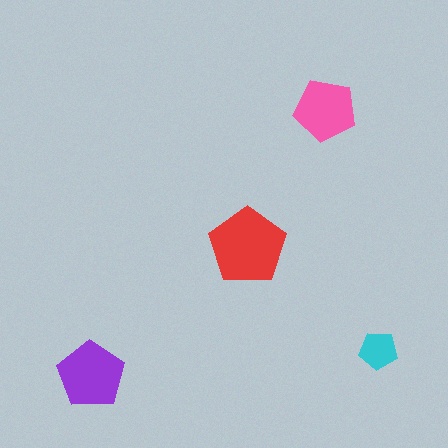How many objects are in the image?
There are 4 objects in the image.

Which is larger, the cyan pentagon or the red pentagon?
The red one.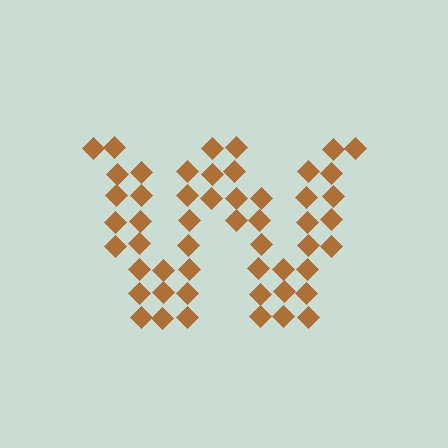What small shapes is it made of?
It is made of small diamonds.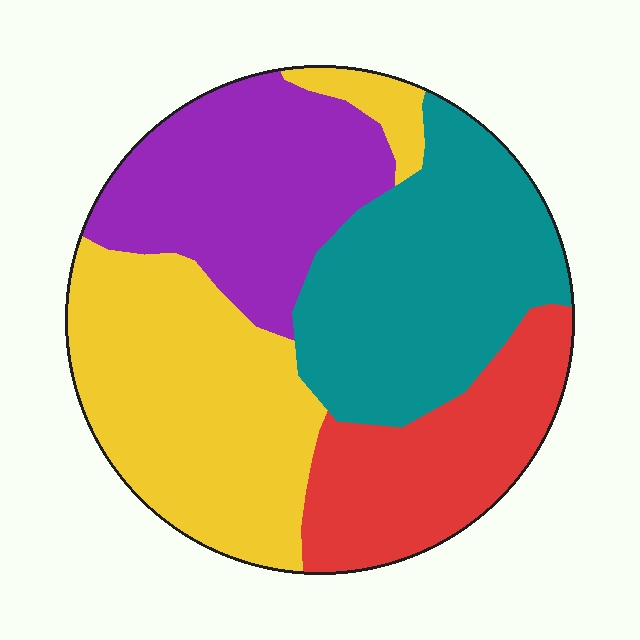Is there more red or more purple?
Purple.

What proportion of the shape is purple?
Purple takes up less than a quarter of the shape.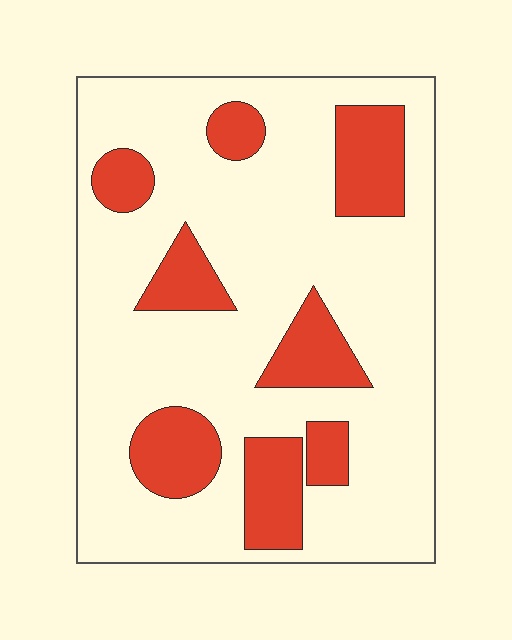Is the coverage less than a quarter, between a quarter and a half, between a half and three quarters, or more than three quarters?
Less than a quarter.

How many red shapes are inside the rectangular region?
8.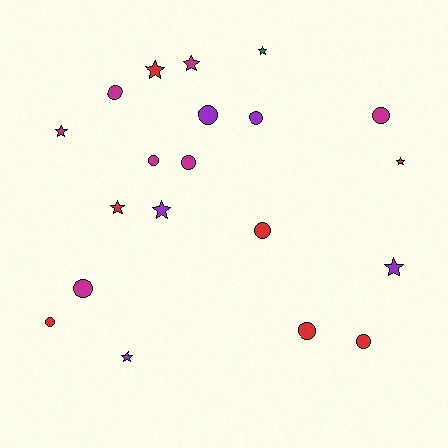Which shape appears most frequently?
Circle, with 11 objects.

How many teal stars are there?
There is 1 teal star.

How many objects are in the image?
There are 20 objects.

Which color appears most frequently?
Red, with 7 objects.